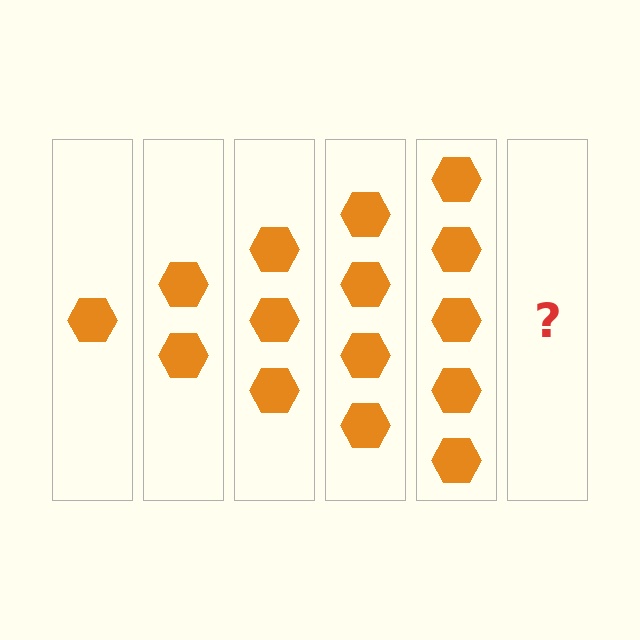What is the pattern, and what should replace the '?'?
The pattern is that each step adds one more hexagon. The '?' should be 6 hexagons.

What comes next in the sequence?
The next element should be 6 hexagons.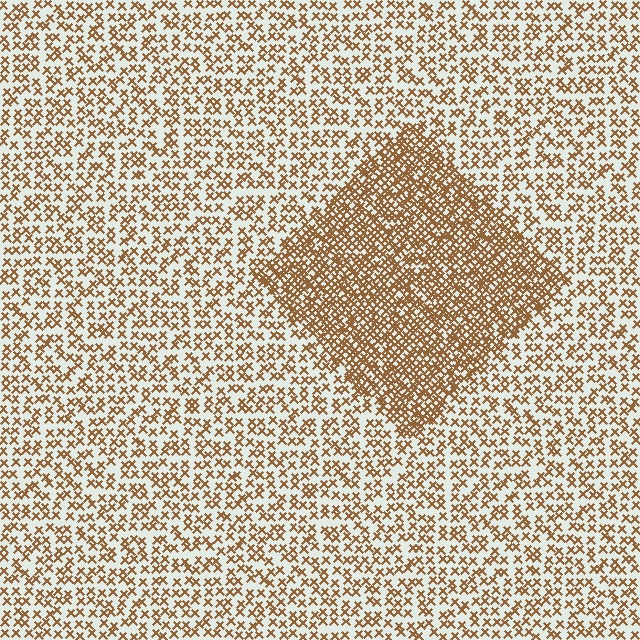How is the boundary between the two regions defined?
The boundary is defined by a change in element density (approximately 2.2x ratio). All elements are the same color, size, and shape.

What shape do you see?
I see a diamond.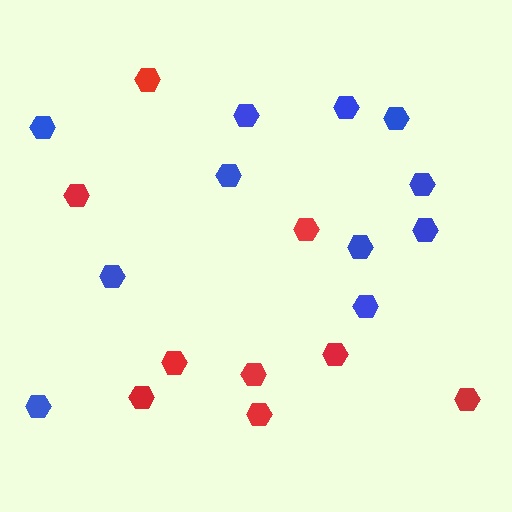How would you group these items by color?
There are 2 groups: one group of red hexagons (9) and one group of blue hexagons (11).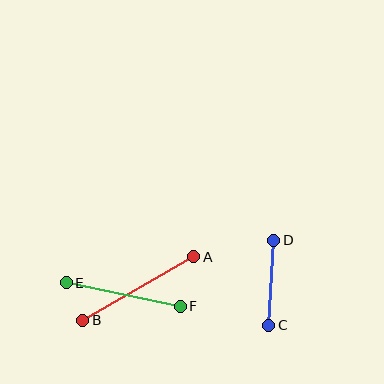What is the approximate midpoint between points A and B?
The midpoint is at approximately (138, 288) pixels.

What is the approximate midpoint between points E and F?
The midpoint is at approximately (123, 294) pixels.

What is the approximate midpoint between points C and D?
The midpoint is at approximately (271, 283) pixels.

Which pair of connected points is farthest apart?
Points A and B are farthest apart.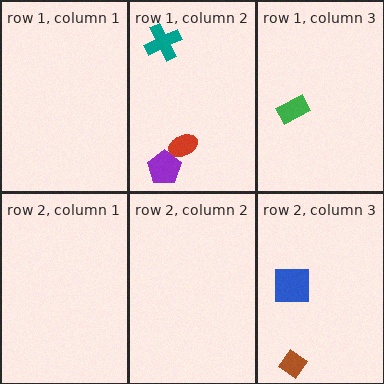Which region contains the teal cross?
The row 1, column 2 region.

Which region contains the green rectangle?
The row 1, column 3 region.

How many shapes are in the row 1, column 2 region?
3.